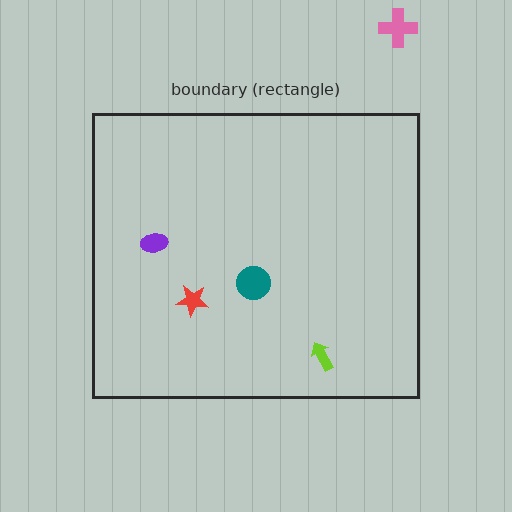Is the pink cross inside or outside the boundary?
Outside.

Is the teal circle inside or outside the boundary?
Inside.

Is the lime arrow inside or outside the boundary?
Inside.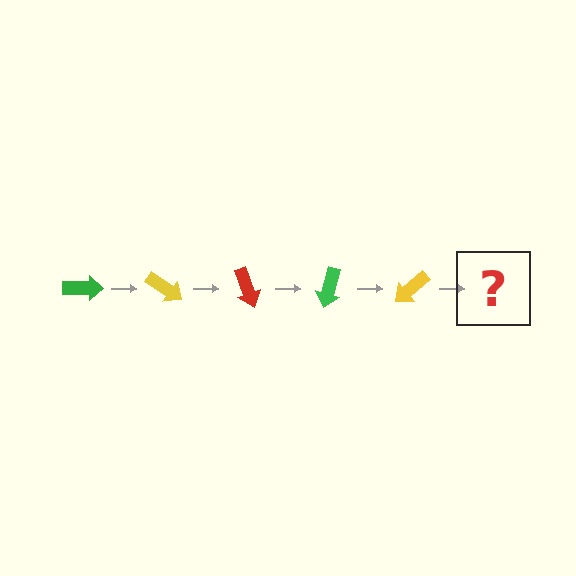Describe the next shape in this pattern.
It should be a red arrow, rotated 175 degrees from the start.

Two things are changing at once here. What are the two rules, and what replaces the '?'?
The two rules are that it rotates 35 degrees each step and the color cycles through green, yellow, and red. The '?' should be a red arrow, rotated 175 degrees from the start.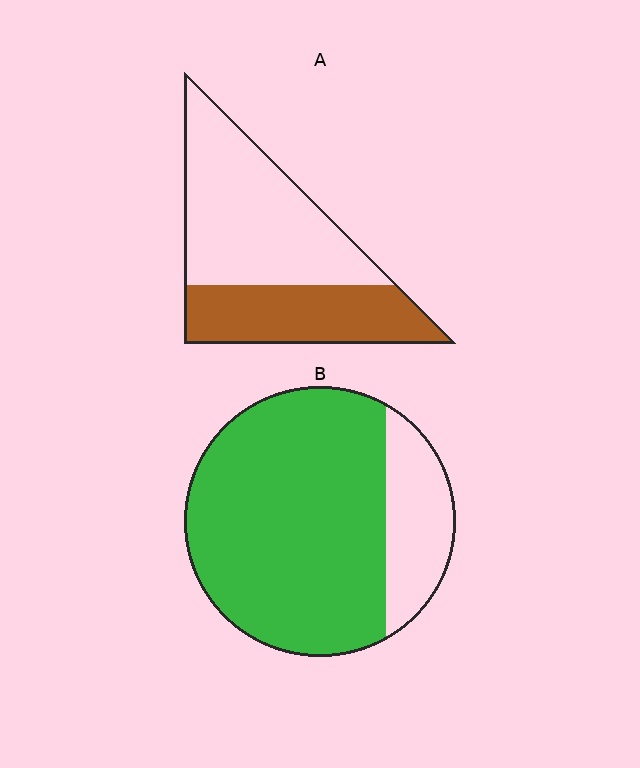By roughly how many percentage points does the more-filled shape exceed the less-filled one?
By roughly 40 percentage points (B over A).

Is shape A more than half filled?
No.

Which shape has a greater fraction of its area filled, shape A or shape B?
Shape B.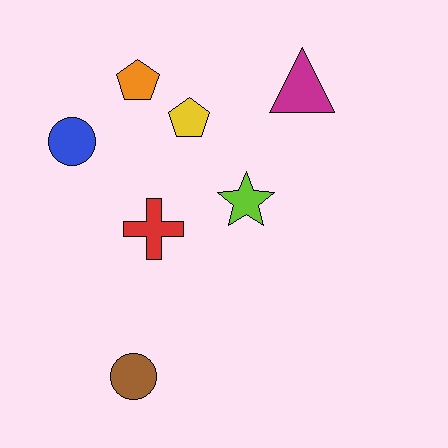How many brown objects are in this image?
There is 1 brown object.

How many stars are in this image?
There is 1 star.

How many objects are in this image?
There are 7 objects.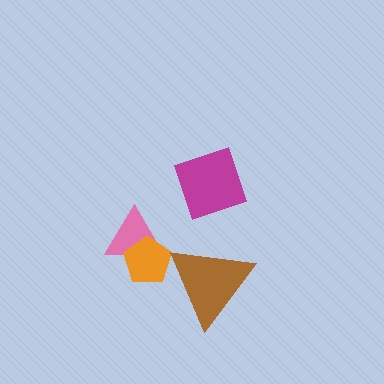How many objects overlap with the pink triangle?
1 object overlaps with the pink triangle.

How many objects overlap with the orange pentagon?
2 objects overlap with the orange pentagon.